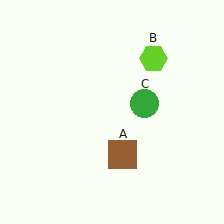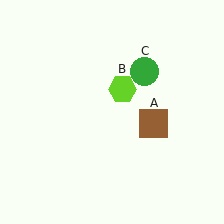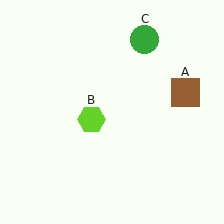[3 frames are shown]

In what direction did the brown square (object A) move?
The brown square (object A) moved up and to the right.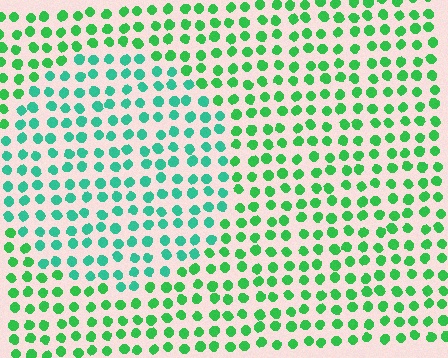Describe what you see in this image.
The image is filled with small green elements in a uniform arrangement. A circle-shaped region is visible where the elements are tinted to a slightly different hue, forming a subtle color boundary.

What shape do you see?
I see a circle.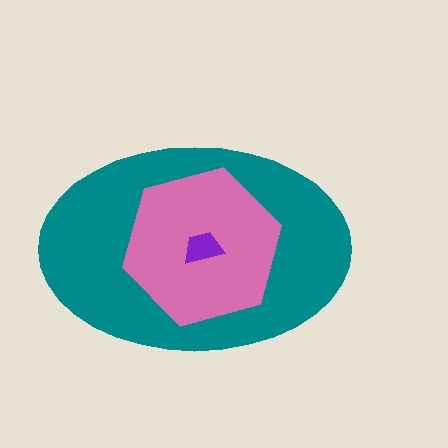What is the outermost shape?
The teal ellipse.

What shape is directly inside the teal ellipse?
The pink hexagon.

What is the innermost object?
The purple trapezoid.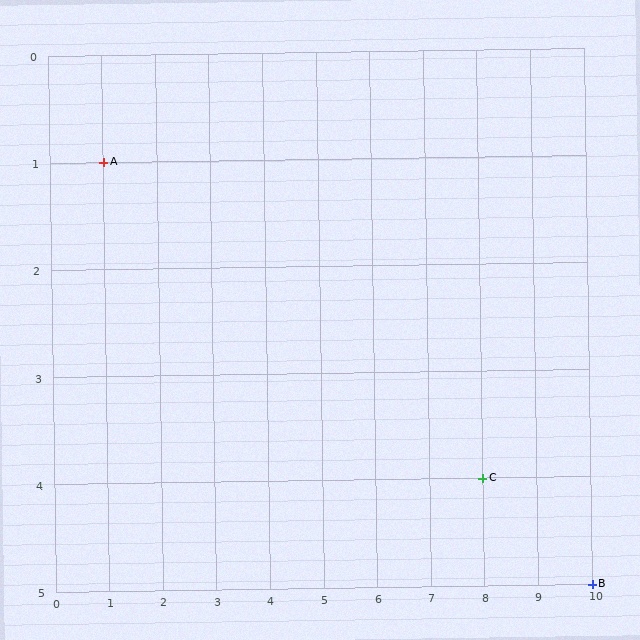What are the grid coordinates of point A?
Point A is at grid coordinates (1, 1).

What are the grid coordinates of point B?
Point B is at grid coordinates (10, 5).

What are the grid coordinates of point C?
Point C is at grid coordinates (8, 4).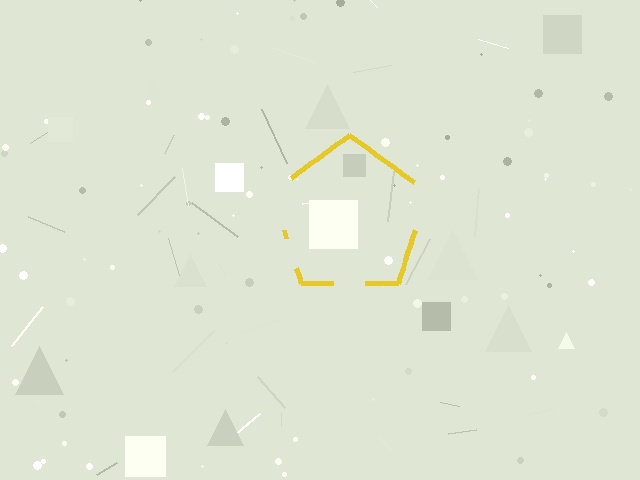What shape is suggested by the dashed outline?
The dashed outline suggests a pentagon.